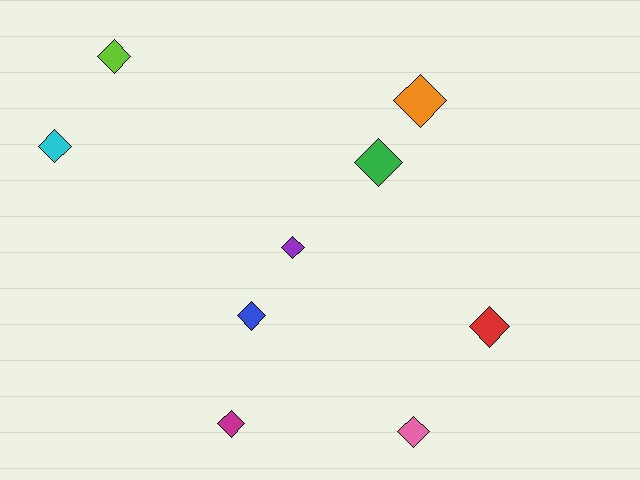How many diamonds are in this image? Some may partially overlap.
There are 9 diamonds.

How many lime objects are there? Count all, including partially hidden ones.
There is 1 lime object.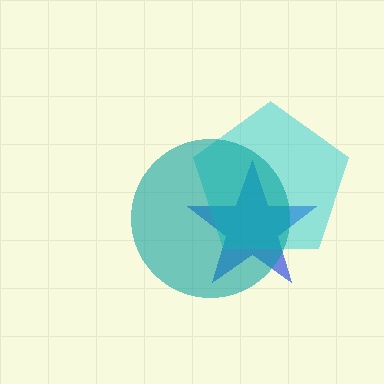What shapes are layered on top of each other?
The layered shapes are: a blue star, a cyan pentagon, a teal circle.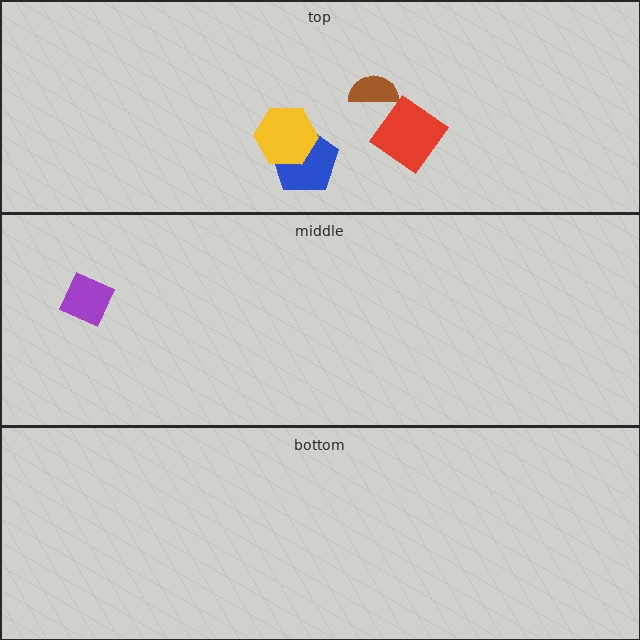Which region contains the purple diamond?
The middle region.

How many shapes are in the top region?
4.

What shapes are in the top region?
The blue pentagon, the red diamond, the brown semicircle, the yellow hexagon.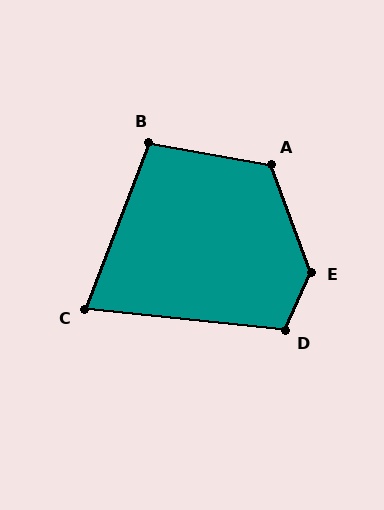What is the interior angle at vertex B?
Approximately 101 degrees (obtuse).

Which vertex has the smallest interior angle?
C, at approximately 75 degrees.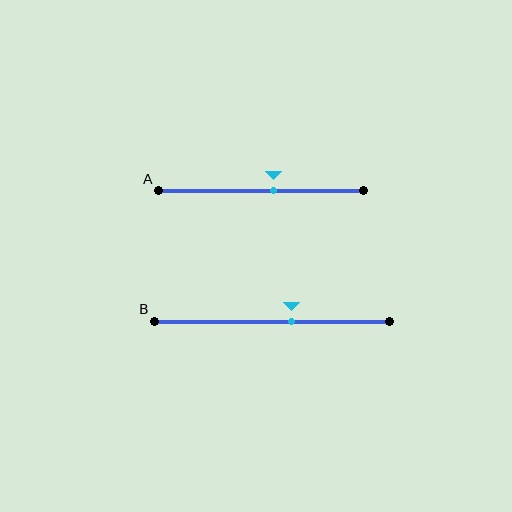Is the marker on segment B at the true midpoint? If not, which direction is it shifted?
No, the marker on segment B is shifted to the right by about 9% of the segment length.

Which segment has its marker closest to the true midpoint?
Segment A has its marker closest to the true midpoint.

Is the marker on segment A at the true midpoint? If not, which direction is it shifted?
No, the marker on segment A is shifted to the right by about 6% of the segment length.